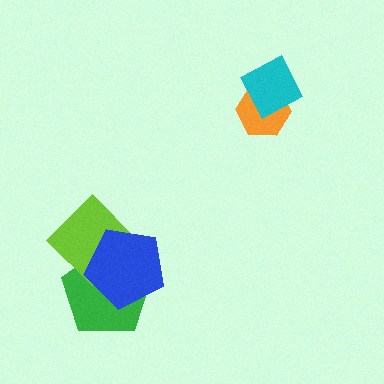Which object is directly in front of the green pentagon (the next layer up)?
The lime diamond is directly in front of the green pentagon.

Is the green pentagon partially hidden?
Yes, it is partially covered by another shape.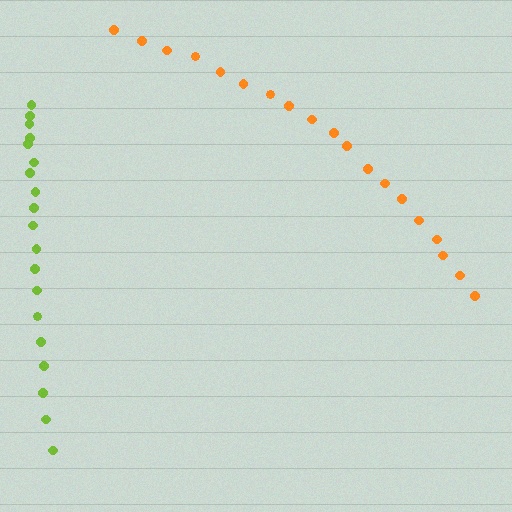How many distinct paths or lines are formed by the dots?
There are 2 distinct paths.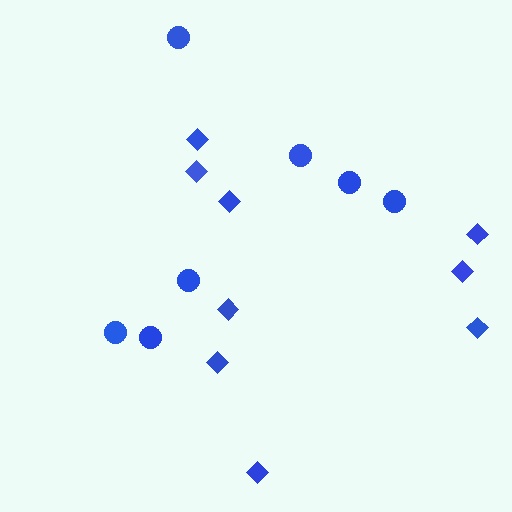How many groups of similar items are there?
There are 2 groups: one group of diamonds (9) and one group of circles (7).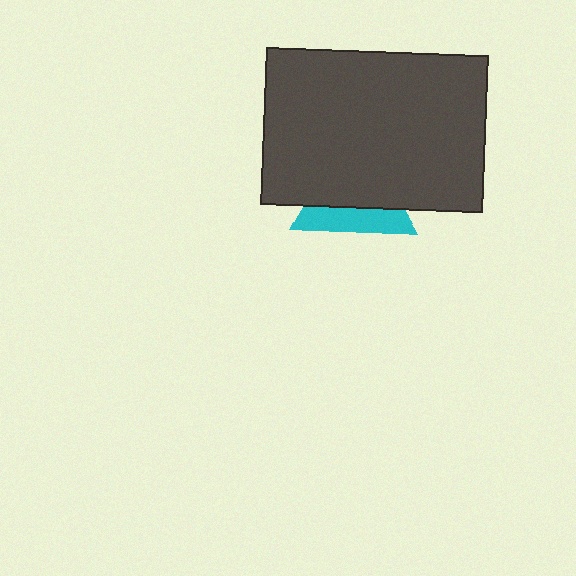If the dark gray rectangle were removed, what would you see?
You would see the complete cyan triangle.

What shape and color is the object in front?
The object in front is a dark gray rectangle.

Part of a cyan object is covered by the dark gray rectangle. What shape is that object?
It is a triangle.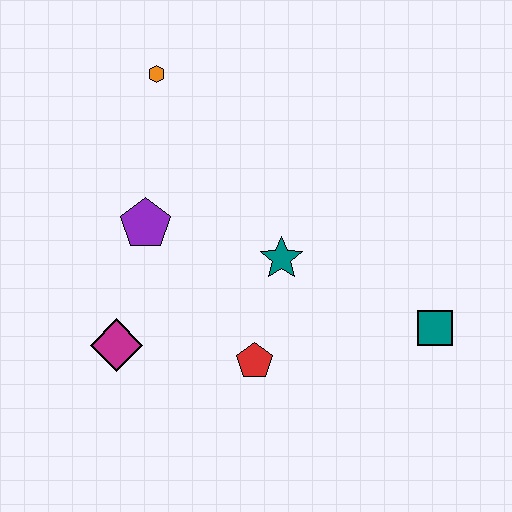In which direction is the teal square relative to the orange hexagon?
The teal square is to the right of the orange hexagon.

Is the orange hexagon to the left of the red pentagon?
Yes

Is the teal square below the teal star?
Yes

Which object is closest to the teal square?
The teal star is closest to the teal square.